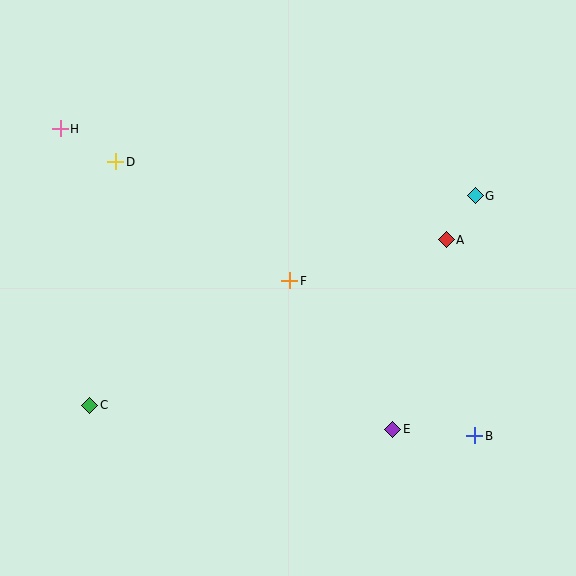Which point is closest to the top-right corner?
Point G is closest to the top-right corner.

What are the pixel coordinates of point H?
Point H is at (60, 129).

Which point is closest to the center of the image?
Point F at (290, 281) is closest to the center.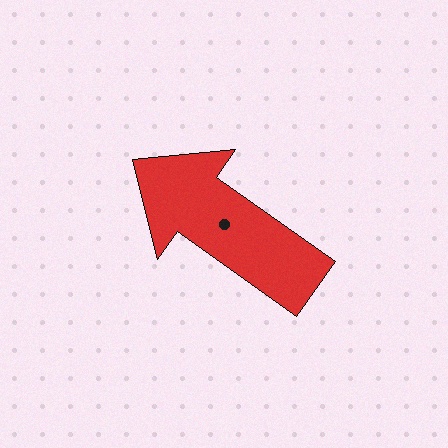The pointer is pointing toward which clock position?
Roughly 10 o'clock.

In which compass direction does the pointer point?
Northwest.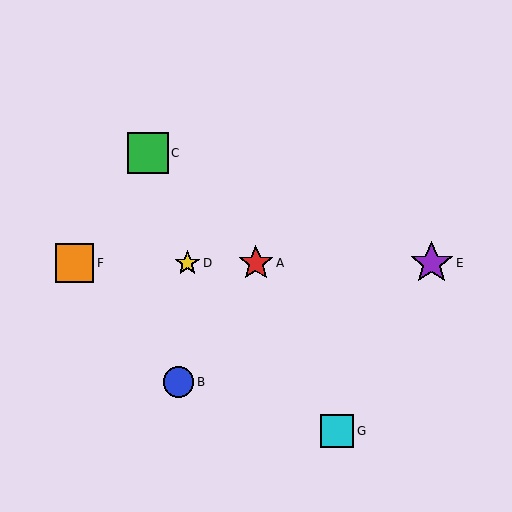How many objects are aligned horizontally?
4 objects (A, D, E, F) are aligned horizontally.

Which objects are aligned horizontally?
Objects A, D, E, F are aligned horizontally.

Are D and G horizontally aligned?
No, D is at y≈263 and G is at y≈431.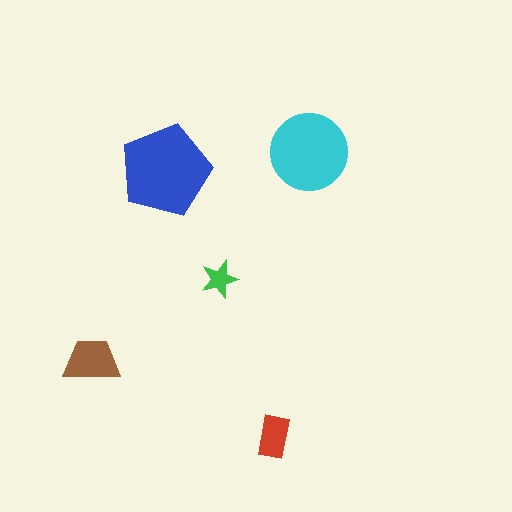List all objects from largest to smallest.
The blue pentagon, the cyan circle, the brown trapezoid, the red rectangle, the green star.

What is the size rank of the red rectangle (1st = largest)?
4th.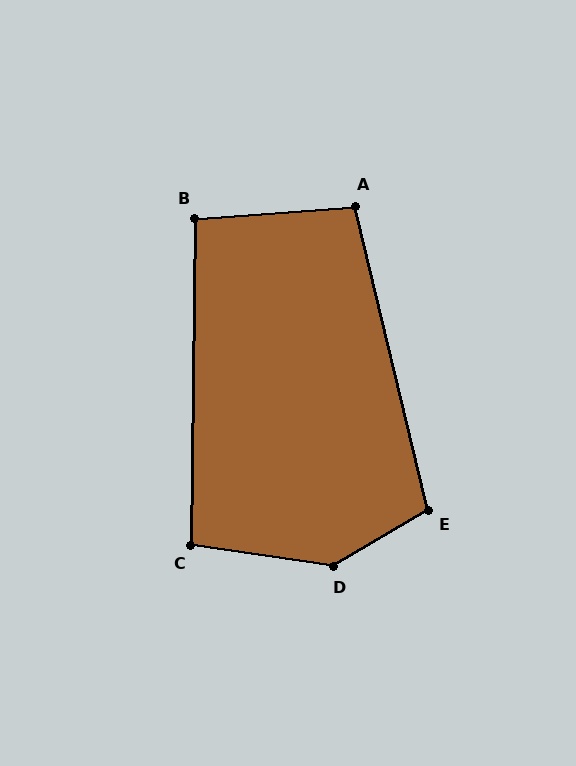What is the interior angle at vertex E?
Approximately 107 degrees (obtuse).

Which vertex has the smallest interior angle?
B, at approximately 95 degrees.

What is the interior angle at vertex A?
Approximately 99 degrees (obtuse).